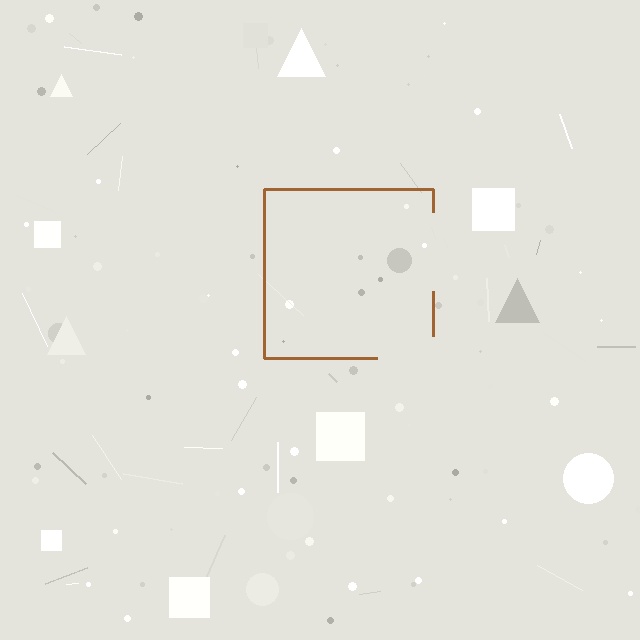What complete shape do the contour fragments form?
The contour fragments form a square.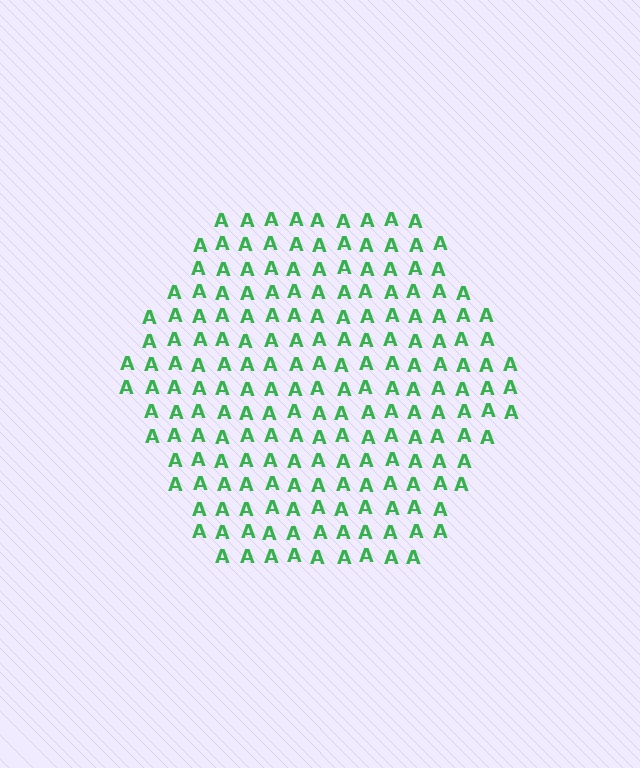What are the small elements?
The small elements are letter A's.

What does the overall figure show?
The overall figure shows a hexagon.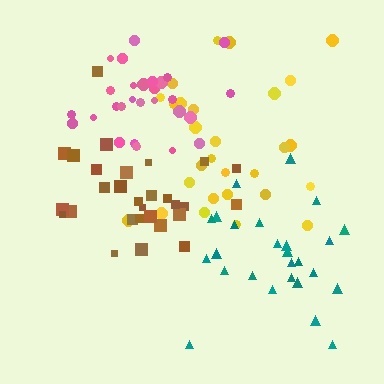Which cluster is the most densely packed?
Pink.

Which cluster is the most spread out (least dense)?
Teal.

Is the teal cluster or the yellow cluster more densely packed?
Yellow.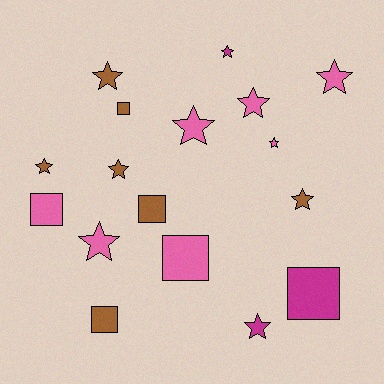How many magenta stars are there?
There are 2 magenta stars.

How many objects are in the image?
There are 17 objects.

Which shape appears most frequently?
Star, with 11 objects.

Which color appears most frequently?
Pink, with 7 objects.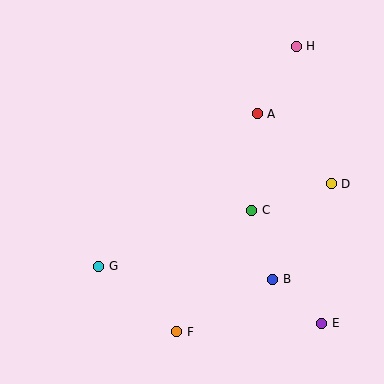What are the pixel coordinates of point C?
Point C is at (252, 210).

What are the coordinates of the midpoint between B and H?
The midpoint between B and H is at (285, 163).